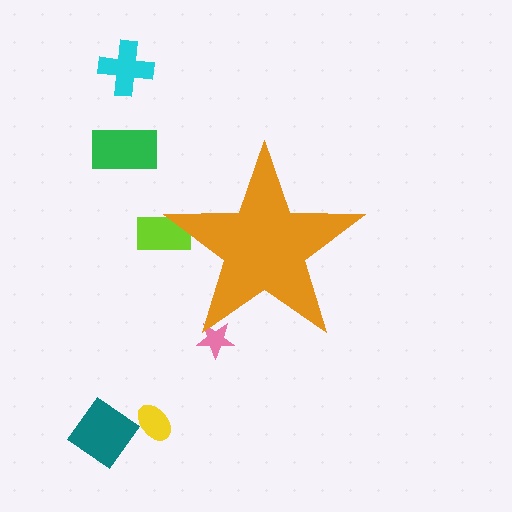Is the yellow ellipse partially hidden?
No, the yellow ellipse is fully visible.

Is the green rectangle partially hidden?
No, the green rectangle is fully visible.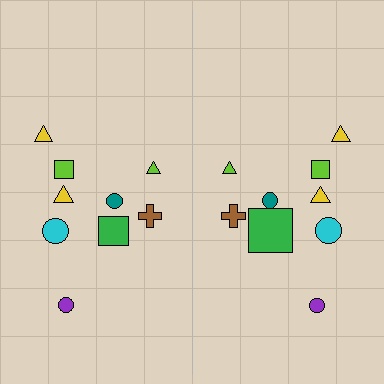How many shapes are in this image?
There are 18 shapes in this image.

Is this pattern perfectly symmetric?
No, the pattern is not perfectly symmetric. The green square on the right side has a different size than its mirror counterpart.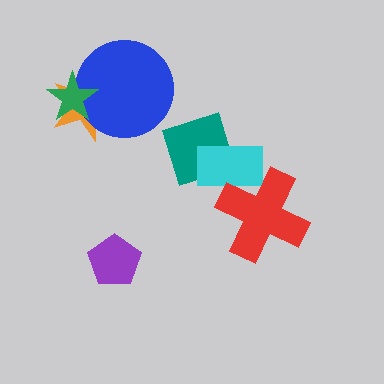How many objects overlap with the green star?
2 objects overlap with the green star.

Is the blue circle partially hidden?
Yes, it is partially covered by another shape.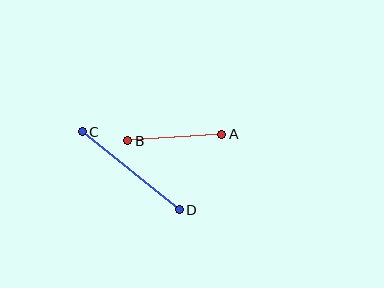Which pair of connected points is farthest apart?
Points C and D are farthest apart.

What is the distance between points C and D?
The distance is approximately 124 pixels.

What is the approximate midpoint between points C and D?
The midpoint is at approximately (131, 171) pixels.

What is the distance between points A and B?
The distance is approximately 95 pixels.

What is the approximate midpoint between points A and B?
The midpoint is at approximately (175, 138) pixels.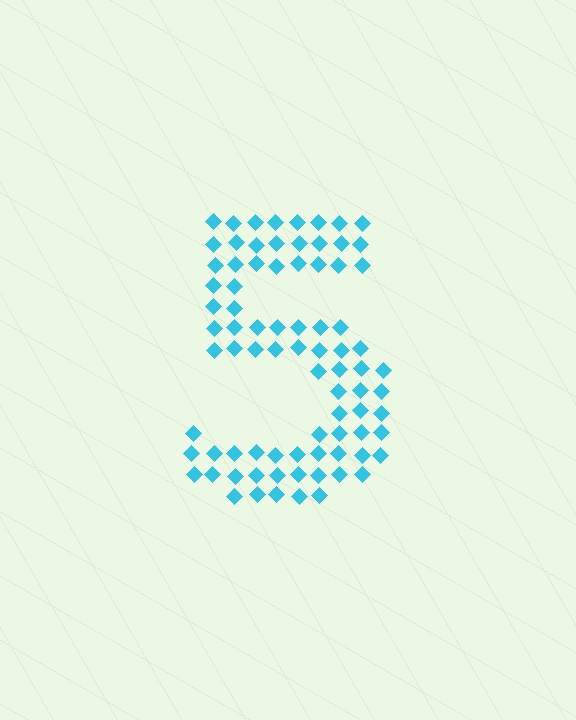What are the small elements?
The small elements are diamonds.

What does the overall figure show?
The overall figure shows the digit 5.